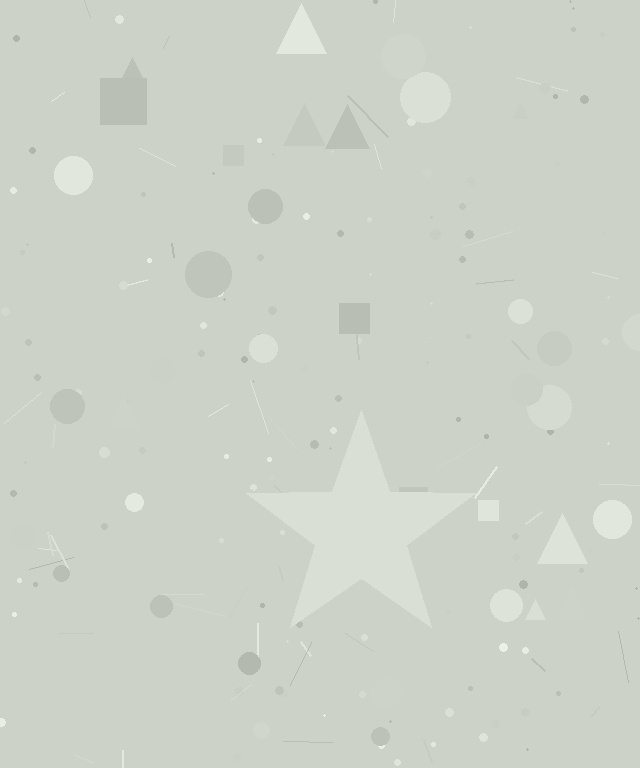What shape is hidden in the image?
A star is hidden in the image.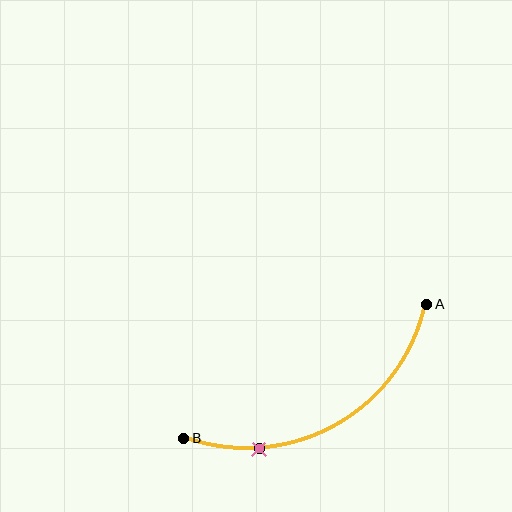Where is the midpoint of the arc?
The arc midpoint is the point on the curve farthest from the straight line joining A and B. It sits below that line.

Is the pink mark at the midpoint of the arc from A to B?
No. The pink mark lies on the arc but is closer to endpoint B. The arc midpoint would be at the point on the curve equidistant along the arc from both A and B.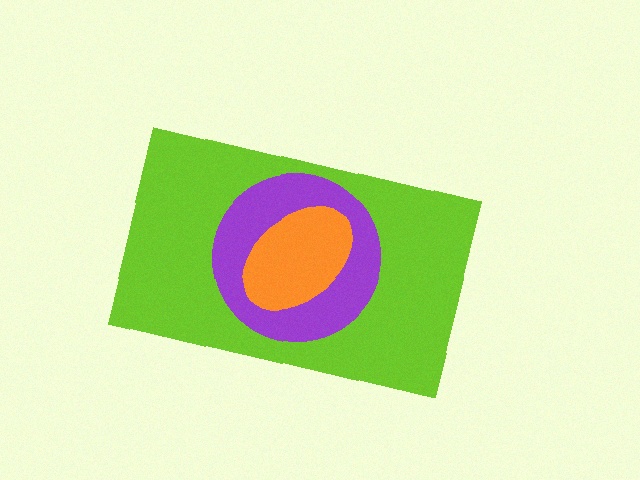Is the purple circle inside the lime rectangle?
Yes.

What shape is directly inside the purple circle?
The orange ellipse.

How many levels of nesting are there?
3.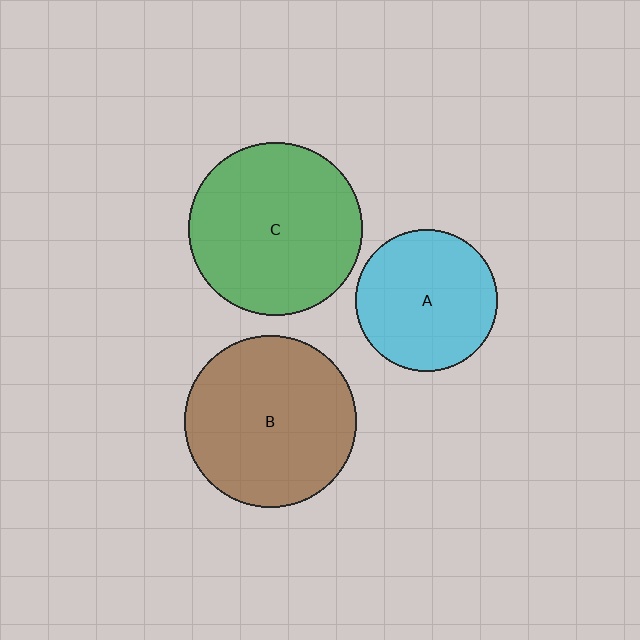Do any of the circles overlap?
No, none of the circles overlap.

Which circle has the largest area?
Circle C (green).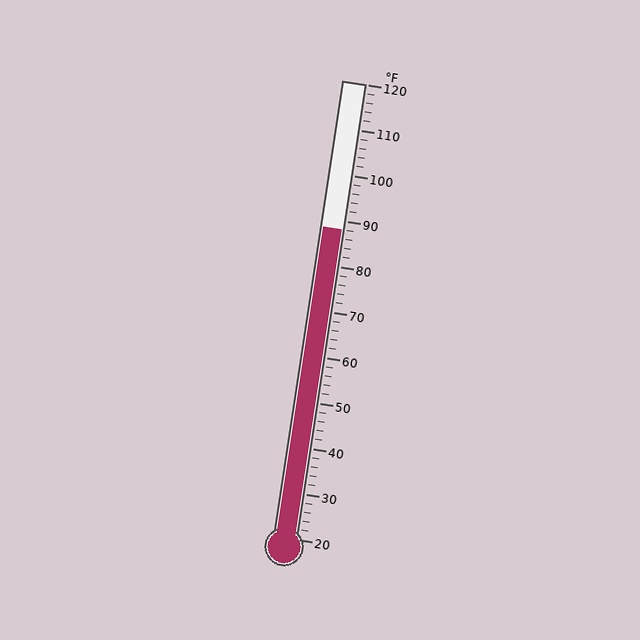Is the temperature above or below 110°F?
The temperature is below 110°F.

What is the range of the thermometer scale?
The thermometer scale ranges from 20°F to 120°F.